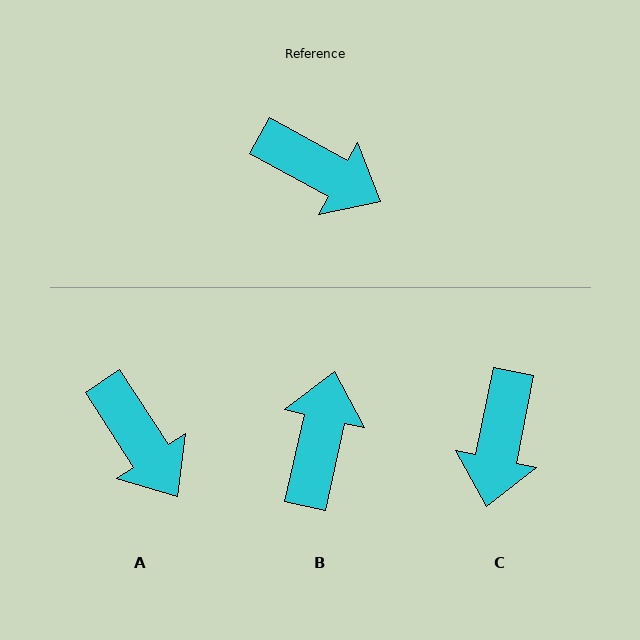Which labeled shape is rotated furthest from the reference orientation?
B, about 106 degrees away.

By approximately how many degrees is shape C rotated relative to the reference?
Approximately 73 degrees clockwise.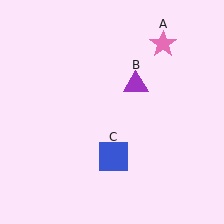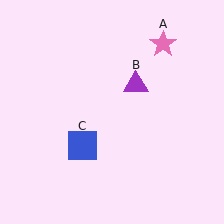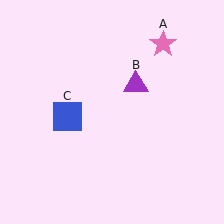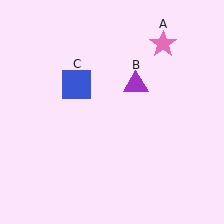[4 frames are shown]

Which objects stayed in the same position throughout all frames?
Pink star (object A) and purple triangle (object B) remained stationary.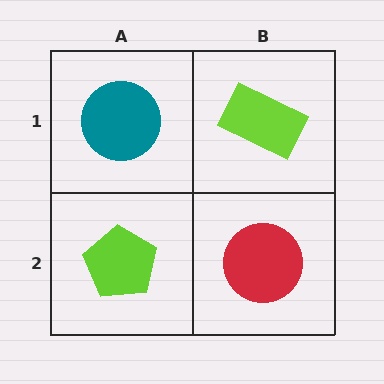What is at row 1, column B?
A lime rectangle.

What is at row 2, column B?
A red circle.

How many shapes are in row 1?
2 shapes.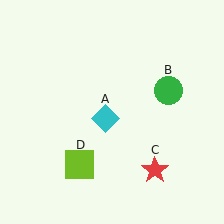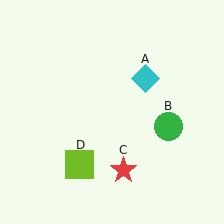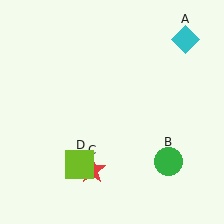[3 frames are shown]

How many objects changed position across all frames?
3 objects changed position: cyan diamond (object A), green circle (object B), red star (object C).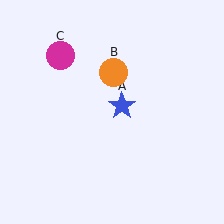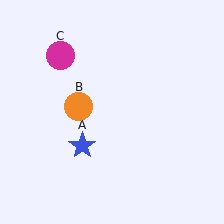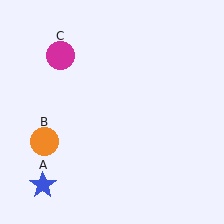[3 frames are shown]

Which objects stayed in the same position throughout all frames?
Magenta circle (object C) remained stationary.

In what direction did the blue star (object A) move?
The blue star (object A) moved down and to the left.